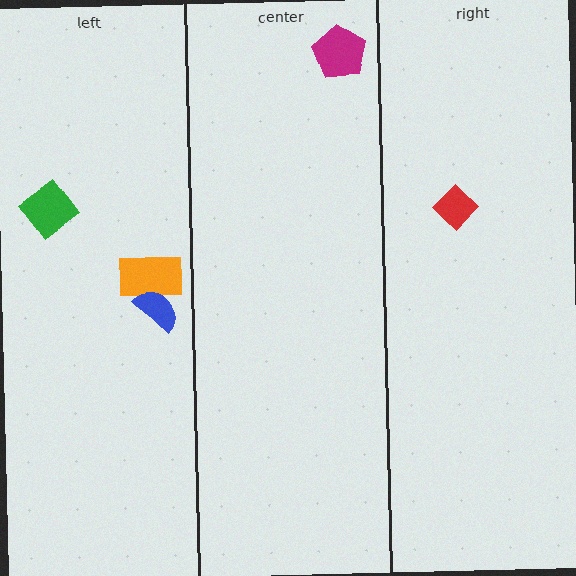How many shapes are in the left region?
3.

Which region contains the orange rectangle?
The left region.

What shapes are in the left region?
The orange rectangle, the green diamond, the blue semicircle.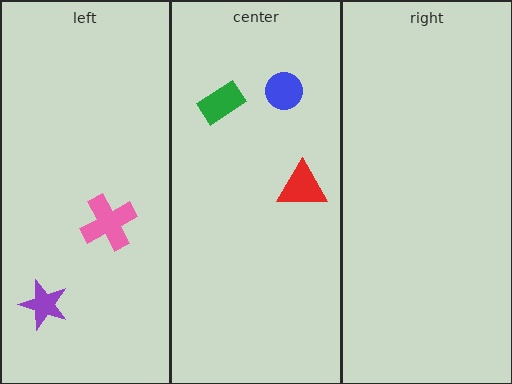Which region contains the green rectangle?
The center region.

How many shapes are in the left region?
2.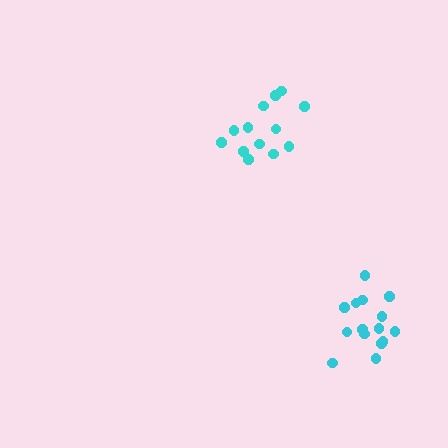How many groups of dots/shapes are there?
There are 2 groups.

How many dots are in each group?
Group 1: 15 dots, Group 2: 13 dots (28 total).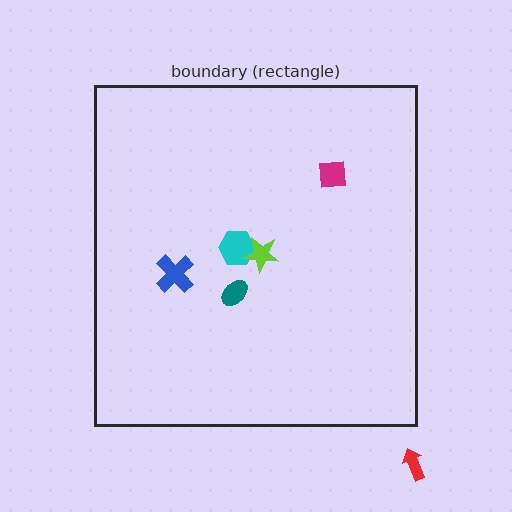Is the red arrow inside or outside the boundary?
Outside.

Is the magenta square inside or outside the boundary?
Inside.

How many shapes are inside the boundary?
5 inside, 1 outside.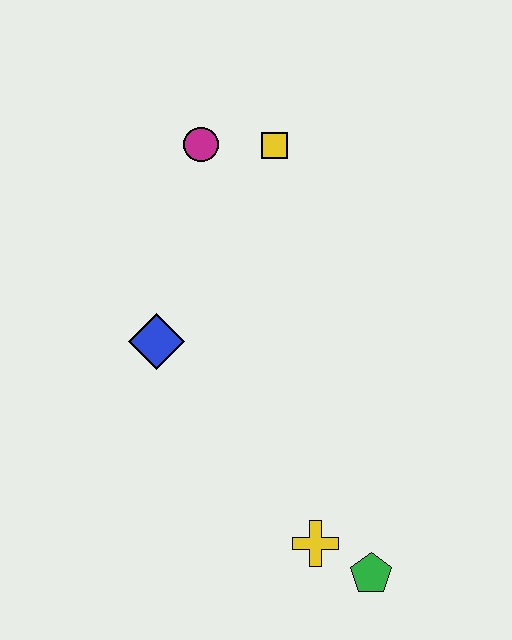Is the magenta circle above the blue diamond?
Yes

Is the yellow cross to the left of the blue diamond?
No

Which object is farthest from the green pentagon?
The magenta circle is farthest from the green pentagon.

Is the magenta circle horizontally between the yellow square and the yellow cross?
No